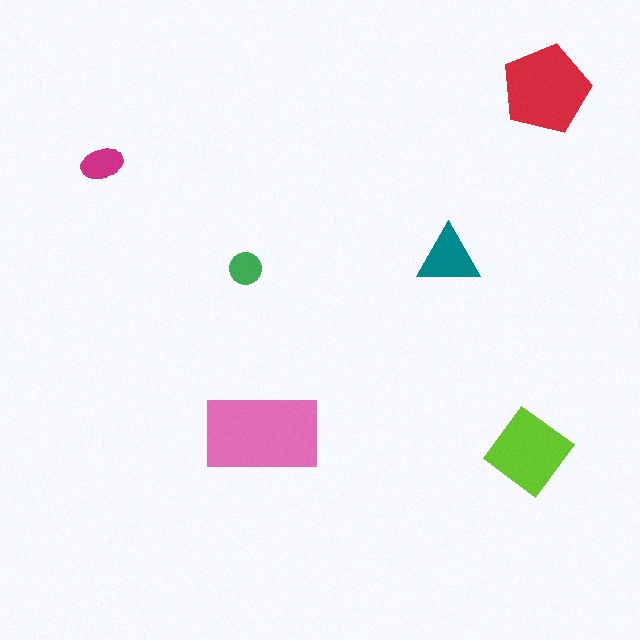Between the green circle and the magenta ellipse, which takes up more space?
The magenta ellipse.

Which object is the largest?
The pink rectangle.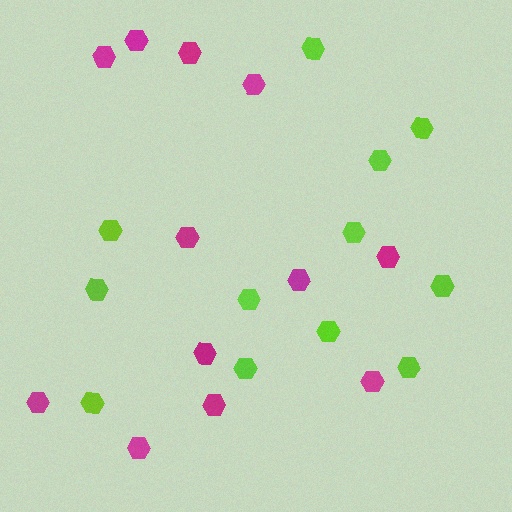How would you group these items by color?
There are 2 groups: one group of magenta hexagons (12) and one group of lime hexagons (12).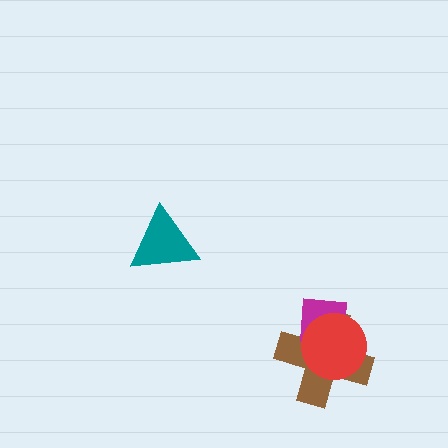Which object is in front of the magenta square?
The red circle is in front of the magenta square.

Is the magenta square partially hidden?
Yes, it is partially covered by another shape.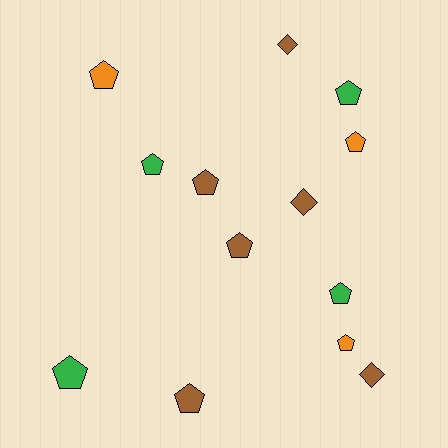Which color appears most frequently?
Brown, with 6 objects.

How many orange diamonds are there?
There are no orange diamonds.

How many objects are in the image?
There are 13 objects.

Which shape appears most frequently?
Pentagon, with 10 objects.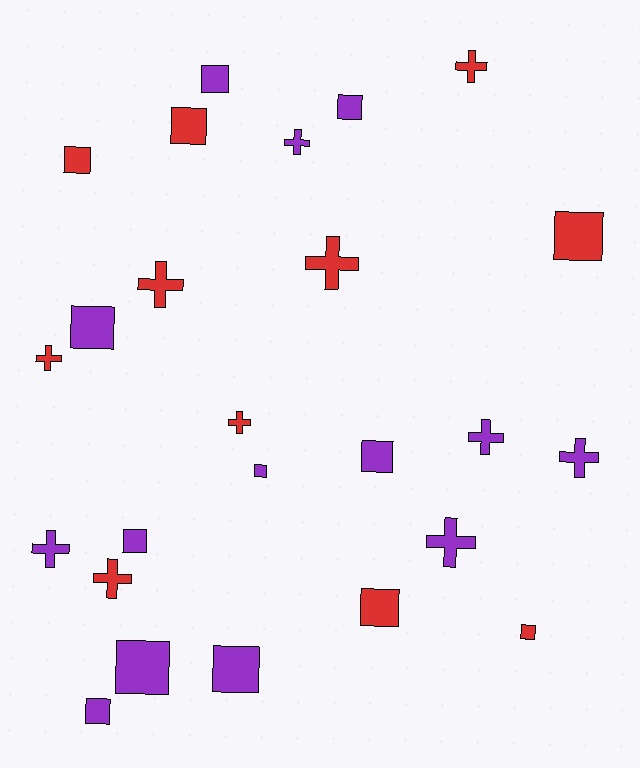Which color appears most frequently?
Purple, with 14 objects.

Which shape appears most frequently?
Square, with 14 objects.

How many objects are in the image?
There are 25 objects.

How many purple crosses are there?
There are 5 purple crosses.